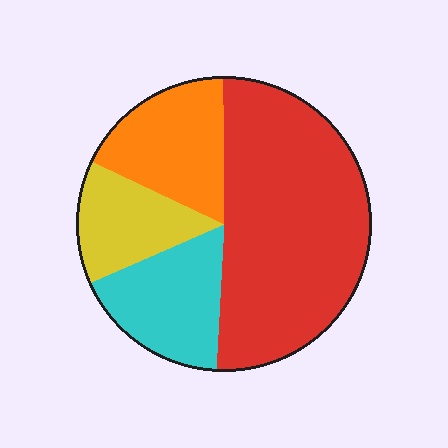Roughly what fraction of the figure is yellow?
Yellow takes up less than a sixth of the figure.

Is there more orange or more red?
Red.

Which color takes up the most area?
Red, at roughly 50%.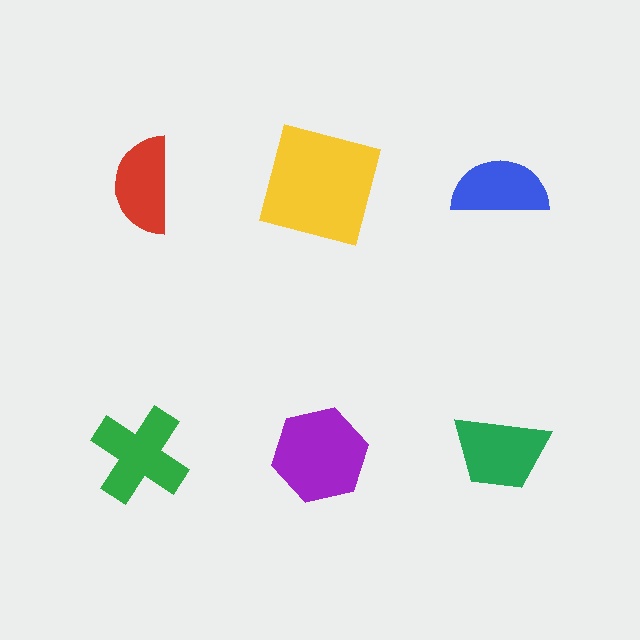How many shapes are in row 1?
3 shapes.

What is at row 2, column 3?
A green trapezoid.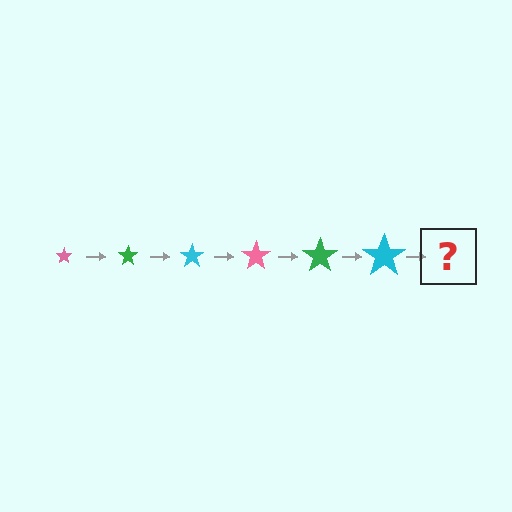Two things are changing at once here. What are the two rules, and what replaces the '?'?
The two rules are that the star grows larger each step and the color cycles through pink, green, and cyan. The '?' should be a pink star, larger than the previous one.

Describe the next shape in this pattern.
It should be a pink star, larger than the previous one.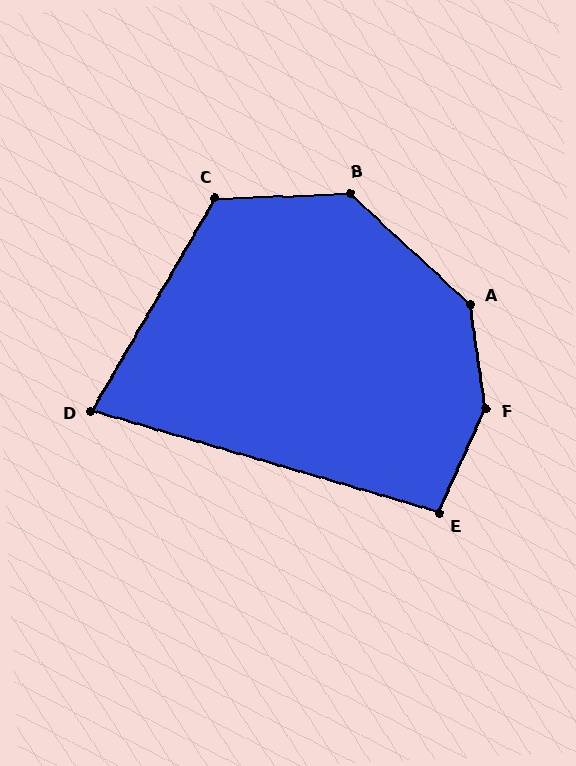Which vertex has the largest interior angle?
F, at approximately 148 degrees.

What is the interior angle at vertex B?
Approximately 136 degrees (obtuse).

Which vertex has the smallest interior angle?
D, at approximately 76 degrees.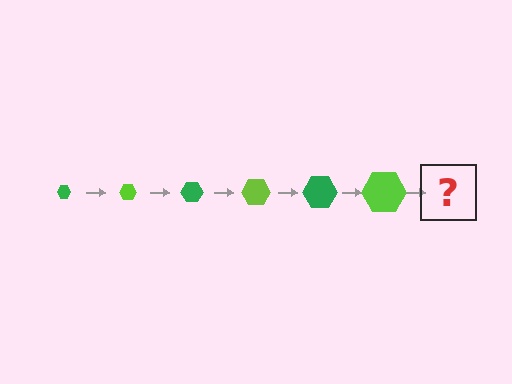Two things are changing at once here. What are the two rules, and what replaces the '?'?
The two rules are that the hexagon grows larger each step and the color cycles through green and lime. The '?' should be a green hexagon, larger than the previous one.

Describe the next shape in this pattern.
It should be a green hexagon, larger than the previous one.